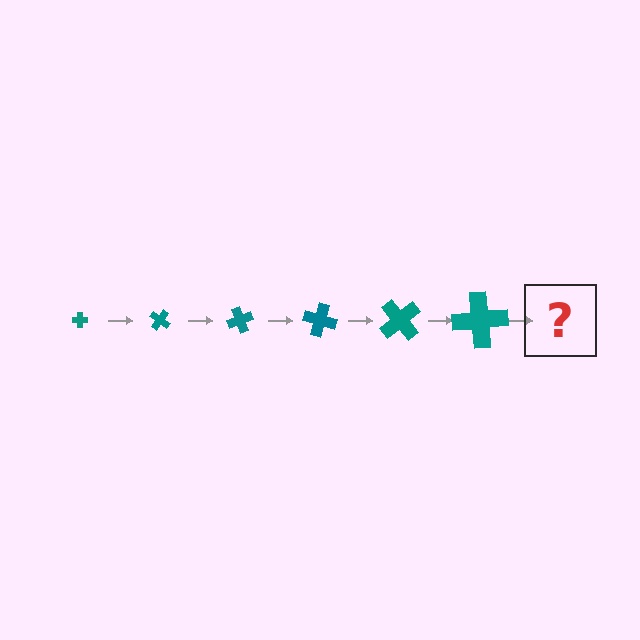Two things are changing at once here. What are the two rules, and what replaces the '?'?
The two rules are that the cross grows larger each step and it rotates 35 degrees each step. The '?' should be a cross, larger than the previous one and rotated 210 degrees from the start.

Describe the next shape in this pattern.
It should be a cross, larger than the previous one and rotated 210 degrees from the start.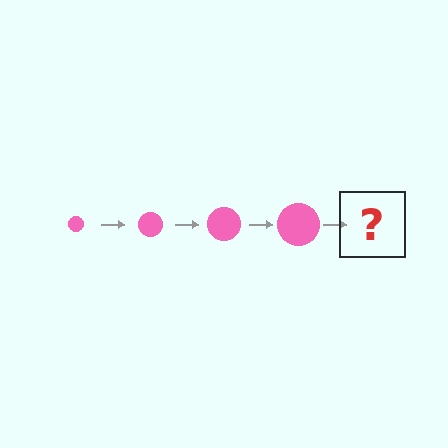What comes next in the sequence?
The next element should be a pink circle, larger than the previous one.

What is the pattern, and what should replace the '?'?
The pattern is that the circle gets progressively larger each step. The '?' should be a pink circle, larger than the previous one.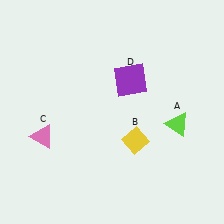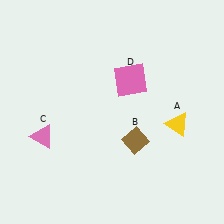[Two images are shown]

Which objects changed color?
A changed from lime to yellow. B changed from yellow to brown. D changed from purple to pink.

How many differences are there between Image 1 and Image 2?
There are 3 differences between the two images.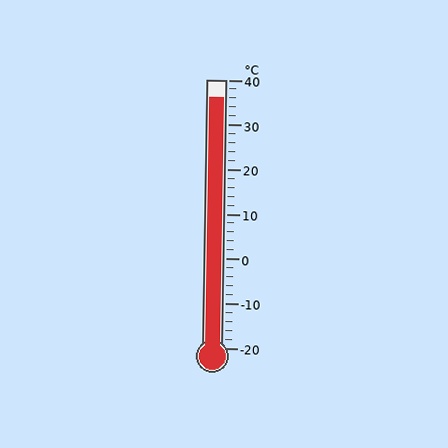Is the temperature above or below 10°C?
The temperature is above 10°C.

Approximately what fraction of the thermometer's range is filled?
The thermometer is filled to approximately 95% of its range.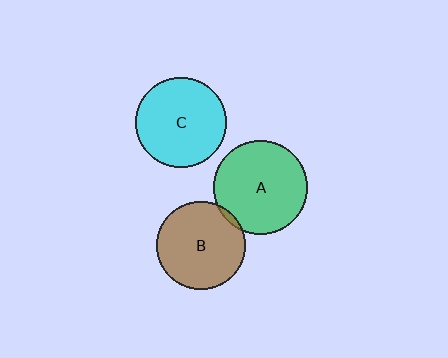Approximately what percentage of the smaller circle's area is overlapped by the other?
Approximately 5%.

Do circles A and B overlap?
Yes.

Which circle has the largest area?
Circle A (green).